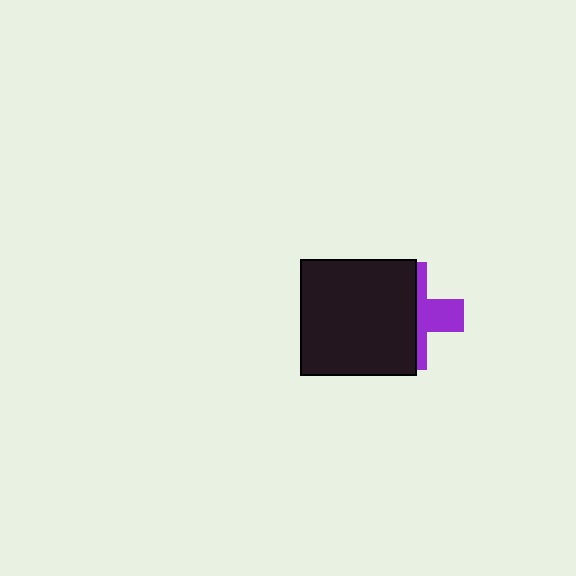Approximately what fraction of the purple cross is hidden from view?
Roughly 63% of the purple cross is hidden behind the black square.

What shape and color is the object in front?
The object in front is a black square.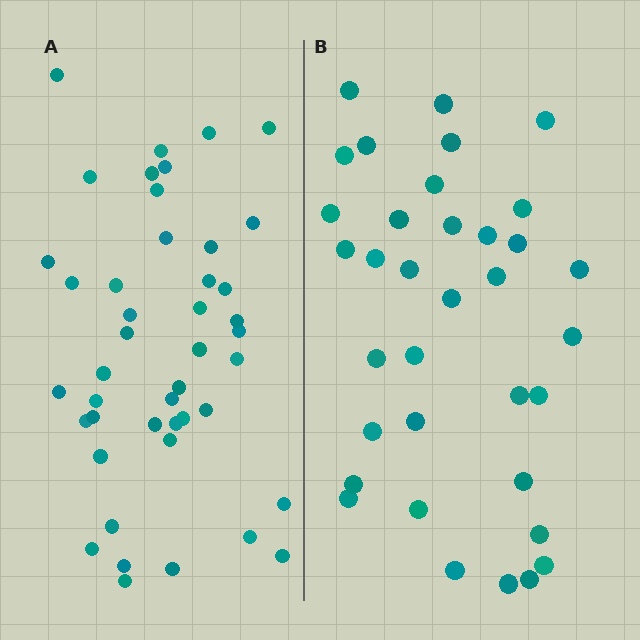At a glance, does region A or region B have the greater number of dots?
Region A (the left region) has more dots.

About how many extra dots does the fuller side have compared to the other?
Region A has roughly 8 or so more dots than region B.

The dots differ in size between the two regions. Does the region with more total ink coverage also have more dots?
No. Region B has more total ink coverage because its dots are larger, but region A actually contains more individual dots. Total area can be misleading — the number of items is what matters here.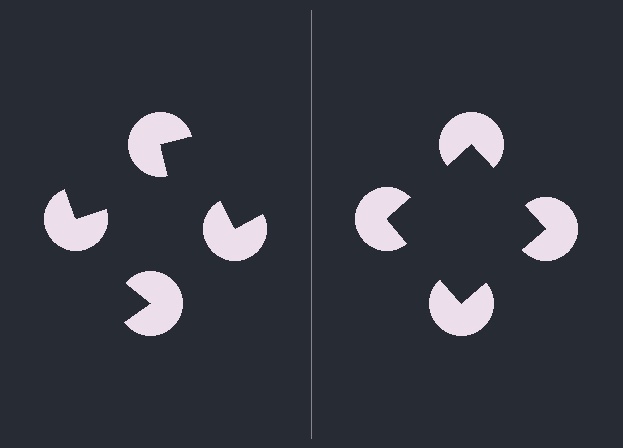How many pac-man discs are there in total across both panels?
8 — 4 on each side.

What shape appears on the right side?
An illusory square.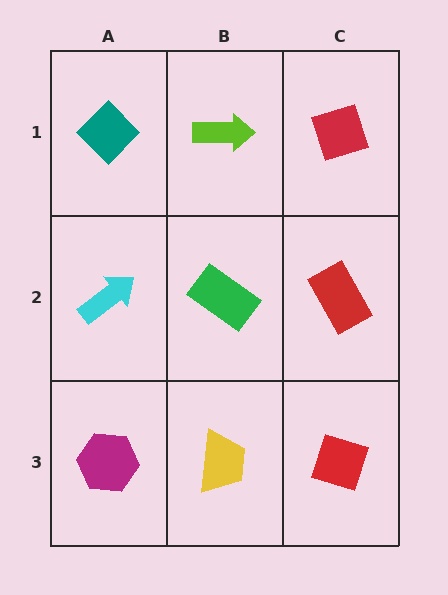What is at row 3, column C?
A red diamond.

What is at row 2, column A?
A cyan arrow.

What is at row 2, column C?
A red rectangle.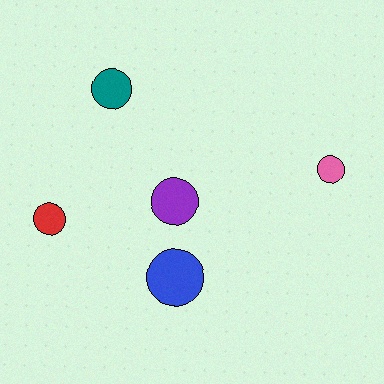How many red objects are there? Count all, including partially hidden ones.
There is 1 red object.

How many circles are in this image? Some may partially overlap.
There are 5 circles.